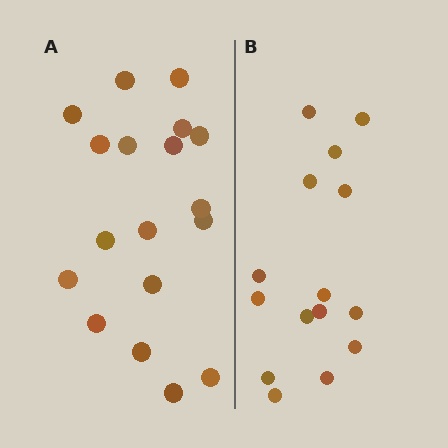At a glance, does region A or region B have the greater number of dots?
Region A (the left region) has more dots.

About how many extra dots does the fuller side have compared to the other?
Region A has just a few more — roughly 2 or 3 more dots than region B.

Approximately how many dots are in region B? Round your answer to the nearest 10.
About 20 dots. (The exact count is 15, which rounds to 20.)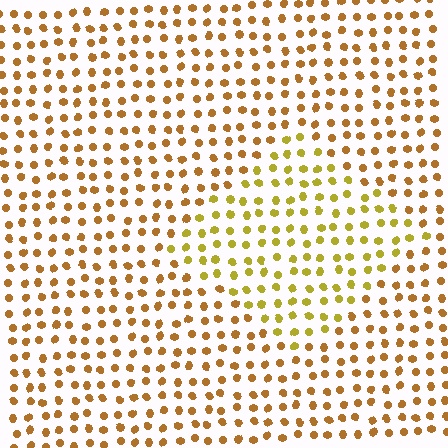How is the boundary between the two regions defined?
The boundary is defined purely by a slight shift in hue (about 26 degrees). Spacing, size, and orientation are identical on both sides.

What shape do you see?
I see a diamond.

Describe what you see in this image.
The image is filled with small brown elements in a uniform arrangement. A diamond-shaped region is visible where the elements are tinted to a slightly different hue, forming a subtle color boundary.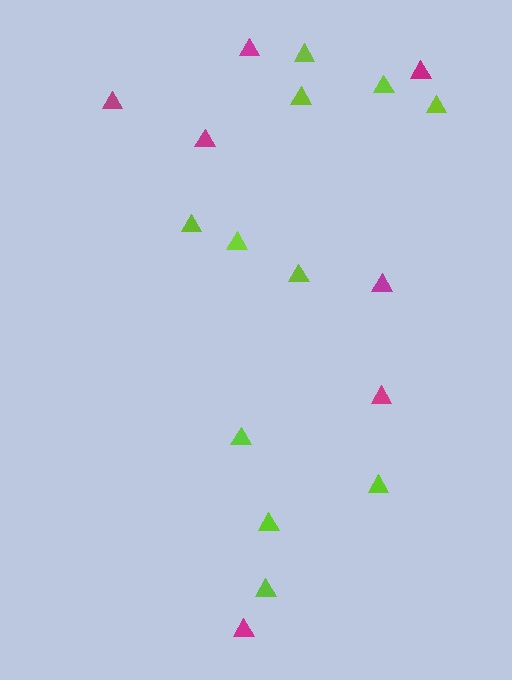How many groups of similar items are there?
There are 2 groups: one group of lime triangles (11) and one group of magenta triangles (7).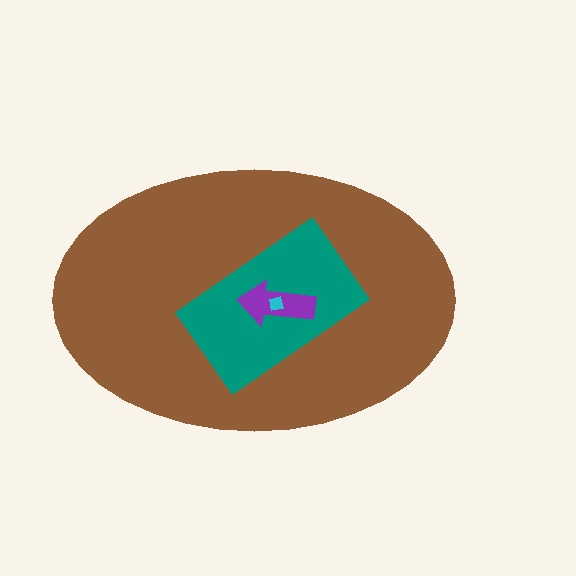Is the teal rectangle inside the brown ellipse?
Yes.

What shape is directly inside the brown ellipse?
The teal rectangle.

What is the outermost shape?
The brown ellipse.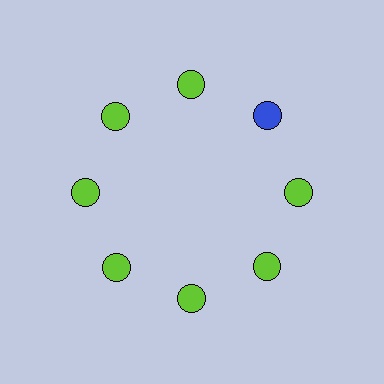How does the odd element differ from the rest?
It has a different color: blue instead of lime.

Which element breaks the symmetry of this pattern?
The blue circle at roughly the 2 o'clock position breaks the symmetry. All other shapes are lime circles.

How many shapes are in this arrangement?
There are 8 shapes arranged in a ring pattern.